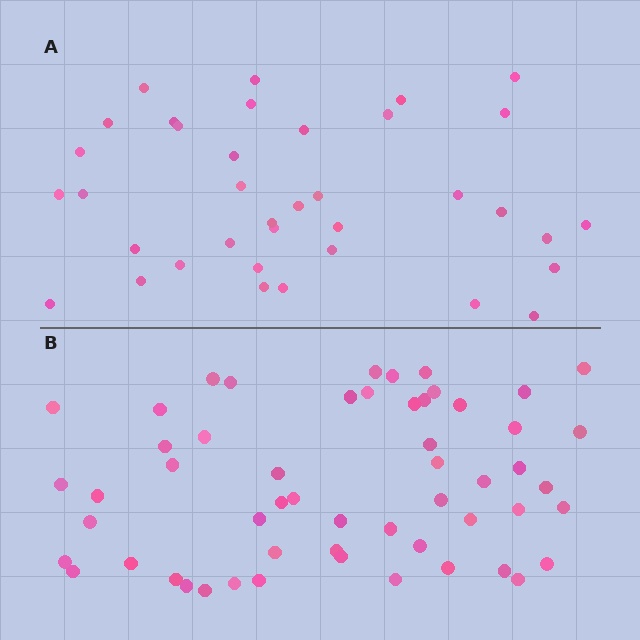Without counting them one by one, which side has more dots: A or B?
Region B (the bottom region) has more dots.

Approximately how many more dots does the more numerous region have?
Region B has approximately 20 more dots than region A.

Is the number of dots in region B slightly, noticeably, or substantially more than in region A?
Region B has substantially more. The ratio is roughly 1.5 to 1.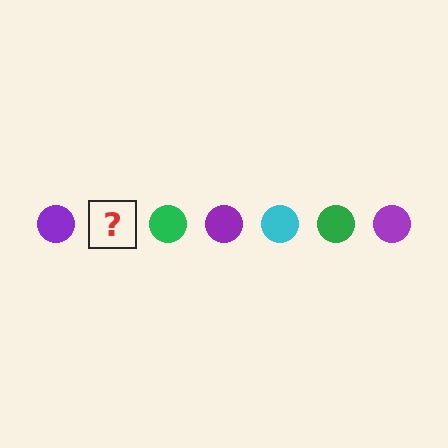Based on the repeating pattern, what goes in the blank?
The blank should be a cyan circle.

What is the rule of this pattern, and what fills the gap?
The rule is that the pattern cycles through purple, cyan, green circles. The gap should be filled with a cyan circle.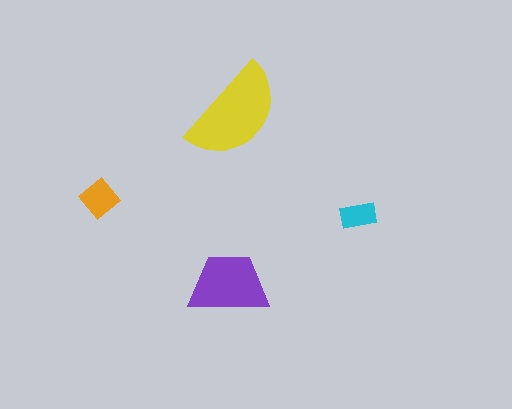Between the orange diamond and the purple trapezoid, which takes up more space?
The purple trapezoid.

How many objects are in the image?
There are 4 objects in the image.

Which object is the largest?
The yellow semicircle.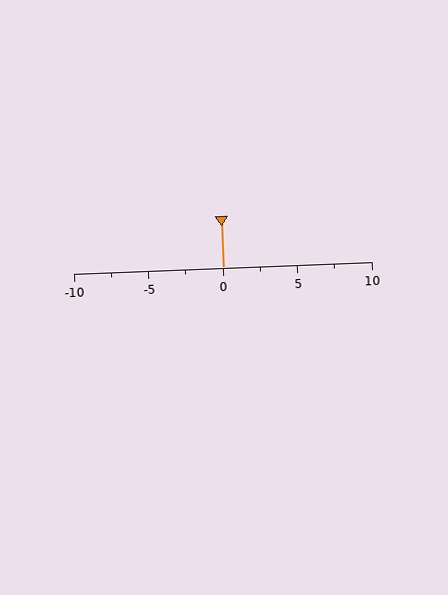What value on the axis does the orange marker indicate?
The marker indicates approximately 0.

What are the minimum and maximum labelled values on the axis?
The axis runs from -10 to 10.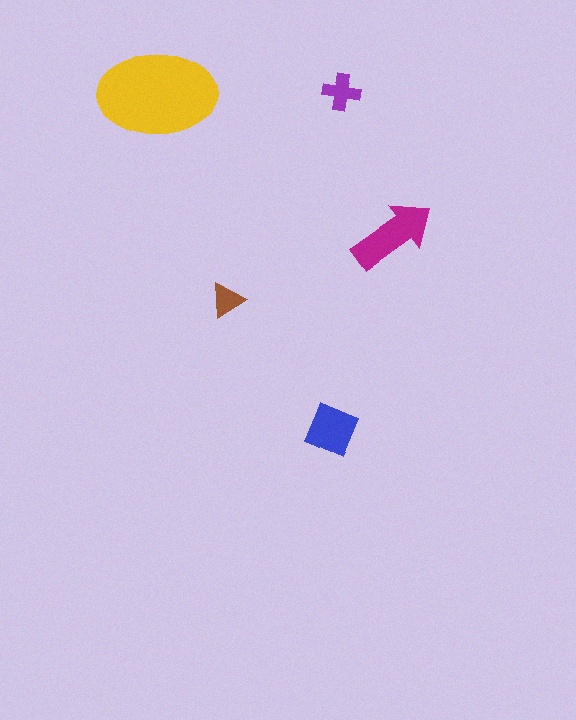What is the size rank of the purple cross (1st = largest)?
4th.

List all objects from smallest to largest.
The brown triangle, the purple cross, the blue diamond, the magenta arrow, the yellow ellipse.